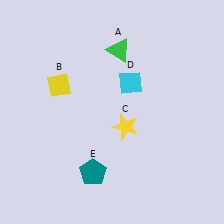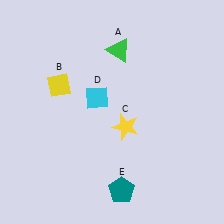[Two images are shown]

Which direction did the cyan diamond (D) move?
The cyan diamond (D) moved left.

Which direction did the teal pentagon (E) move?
The teal pentagon (E) moved right.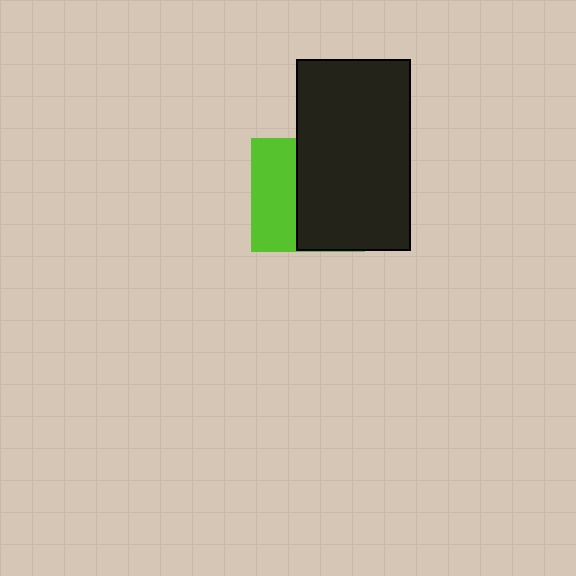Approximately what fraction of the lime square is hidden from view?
Roughly 61% of the lime square is hidden behind the black rectangle.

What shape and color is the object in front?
The object in front is a black rectangle.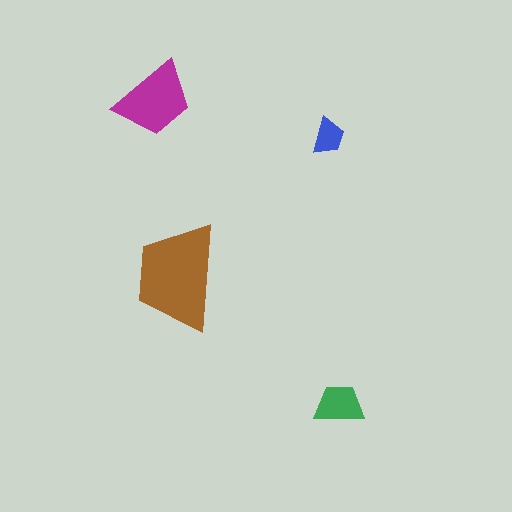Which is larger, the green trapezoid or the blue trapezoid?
The green one.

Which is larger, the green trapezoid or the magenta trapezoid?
The magenta one.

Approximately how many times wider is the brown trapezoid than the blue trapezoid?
About 3 times wider.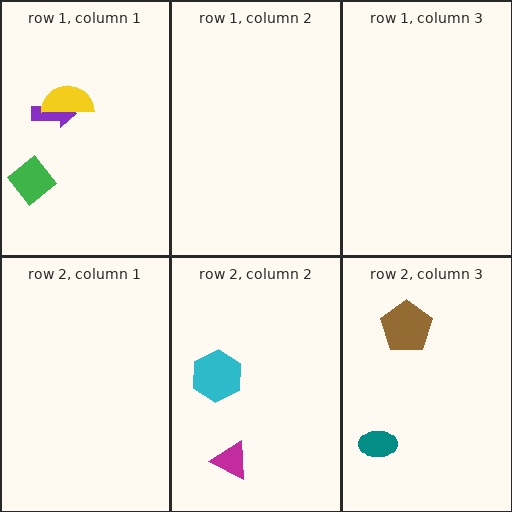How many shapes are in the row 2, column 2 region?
2.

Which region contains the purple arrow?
The row 1, column 1 region.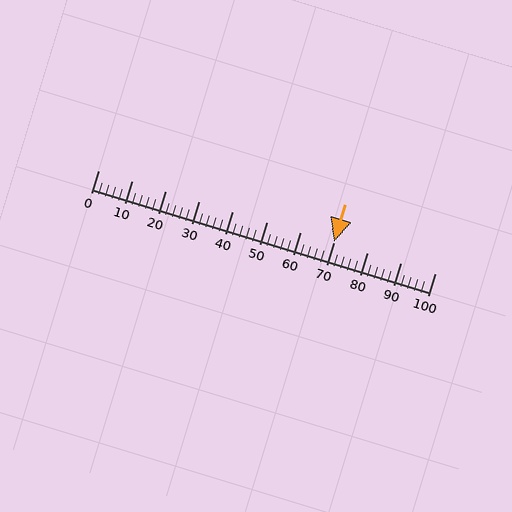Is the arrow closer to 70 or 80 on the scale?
The arrow is closer to 70.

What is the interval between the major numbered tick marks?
The major tick marks are spaced 10 units apart.